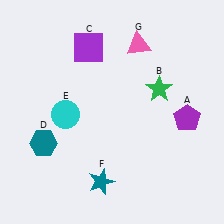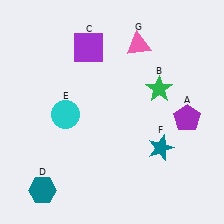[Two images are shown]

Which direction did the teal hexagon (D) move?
The teal hexagon (D) moved down.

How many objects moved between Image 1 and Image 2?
2 objects moved between the two images.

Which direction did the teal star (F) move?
The teal star (F) moved right.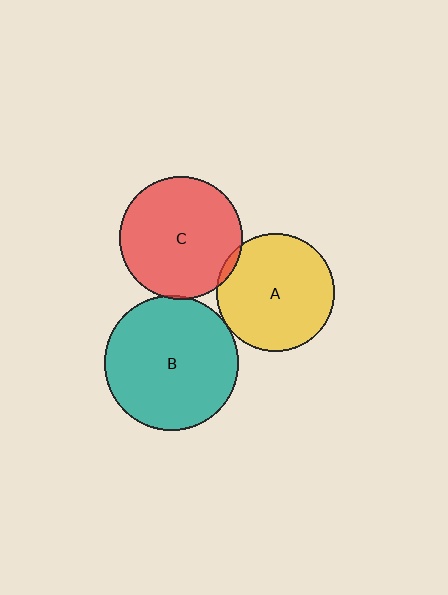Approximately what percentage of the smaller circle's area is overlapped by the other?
Approximately 5%.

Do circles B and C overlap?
Yes.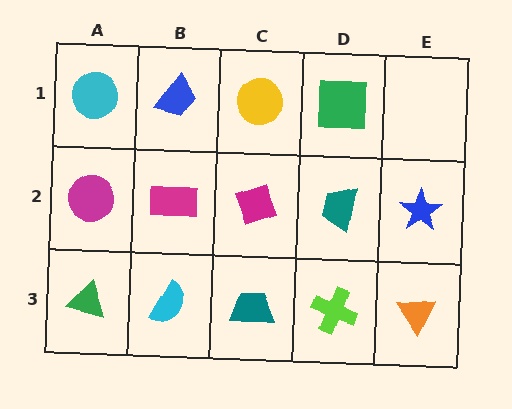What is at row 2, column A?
A magenta circle.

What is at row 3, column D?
A lime cross.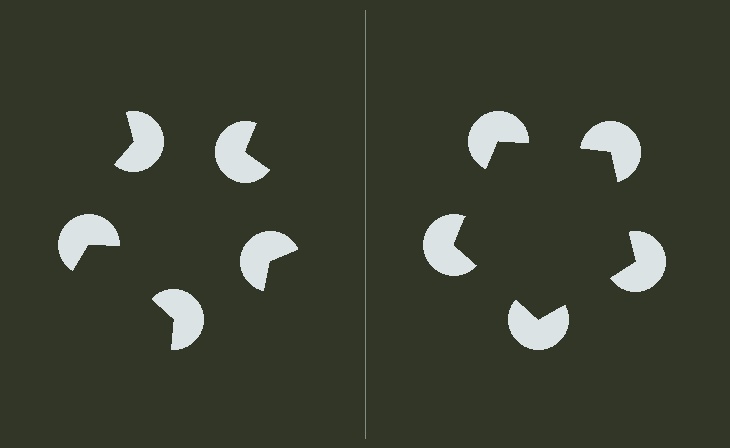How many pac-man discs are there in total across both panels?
10 — 5 on each side.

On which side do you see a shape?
An illusory pentagon appears on the right side. On the left side the wedge cuts are rotated, so no coherent shape forms.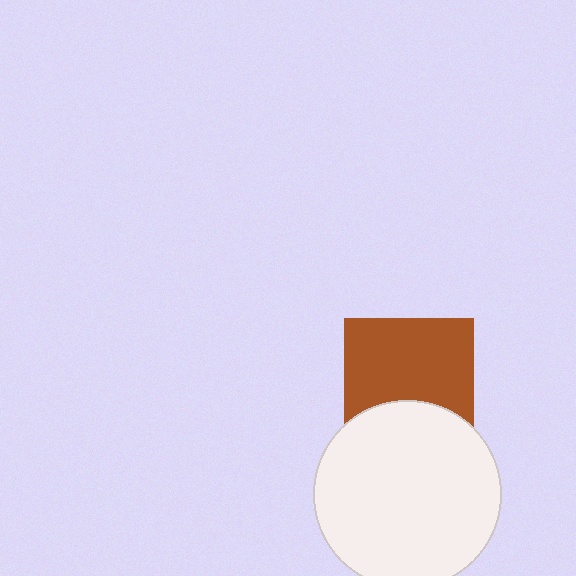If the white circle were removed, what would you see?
You would see the complete brown square.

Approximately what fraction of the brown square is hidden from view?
Roughly 30% of the brown square is hidden behind the white circle.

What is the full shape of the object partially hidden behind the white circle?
The partially hidden object is a brown square.